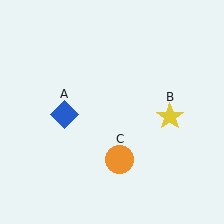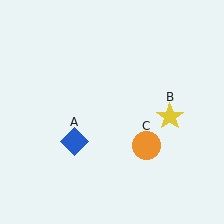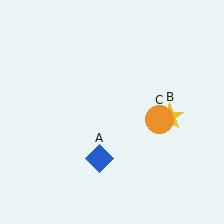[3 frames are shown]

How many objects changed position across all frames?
2 objects changed position: blue diamond (object A), orange circle (object C).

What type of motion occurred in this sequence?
The blue diamond (object A), orange circle (object C) rotated counterclockwise around the center of the scene.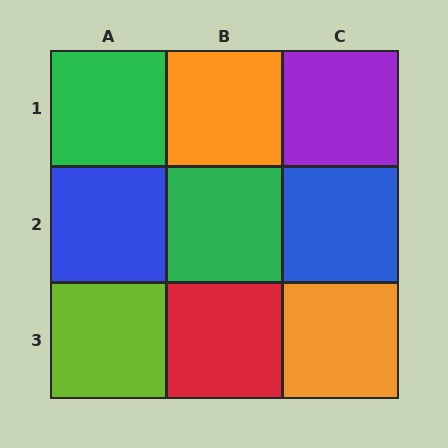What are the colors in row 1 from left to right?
Green, orange, purple.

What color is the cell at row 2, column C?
Blue.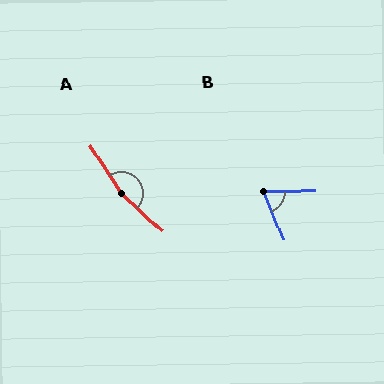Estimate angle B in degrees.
Approximately 68 degrees.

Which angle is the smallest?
B, at approximately 68 degrees.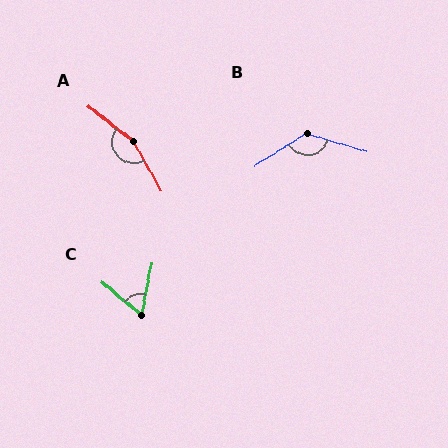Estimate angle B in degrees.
Approximately 131 degrees.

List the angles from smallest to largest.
C (61°), B (131°), A (158°).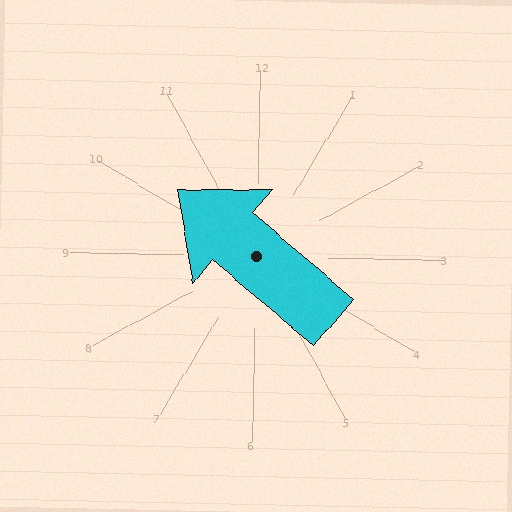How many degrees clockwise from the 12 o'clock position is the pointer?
Approximately 309 degrees.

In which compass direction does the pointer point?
Northwest.